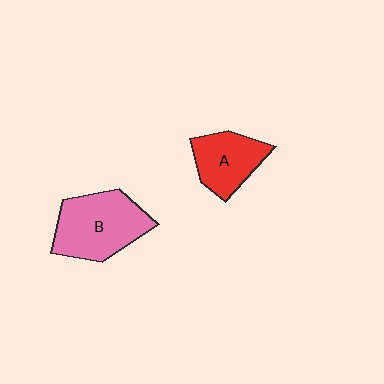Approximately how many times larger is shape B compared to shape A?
Approximately 1.5 times.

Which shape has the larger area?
Shape B (pink).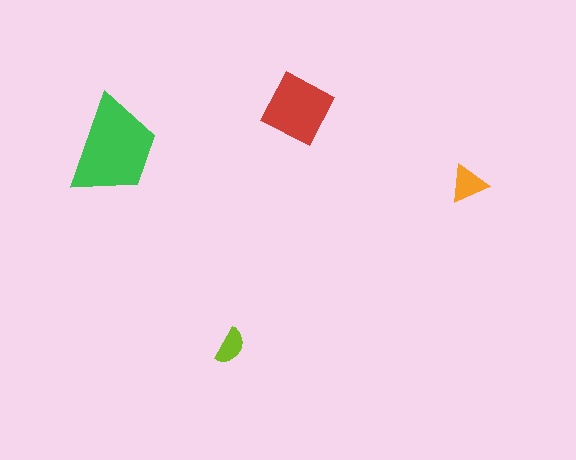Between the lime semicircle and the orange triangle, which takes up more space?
The orange triangle.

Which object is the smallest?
The lime semicircle.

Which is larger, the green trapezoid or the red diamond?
The green trapezoid.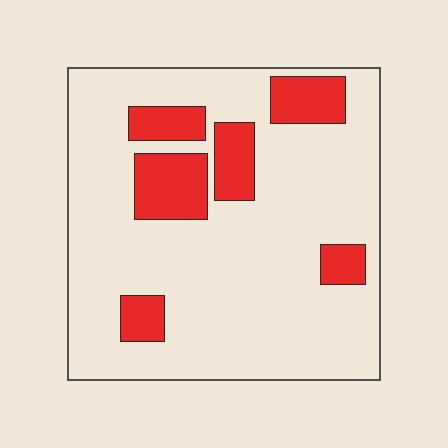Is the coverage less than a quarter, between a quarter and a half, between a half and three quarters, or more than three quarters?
Less than a quarter.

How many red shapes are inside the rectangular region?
6.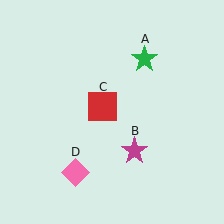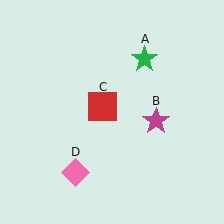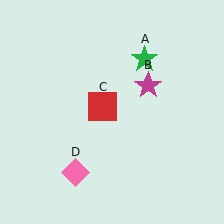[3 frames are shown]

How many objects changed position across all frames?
1 object changed position: magenta star (object B).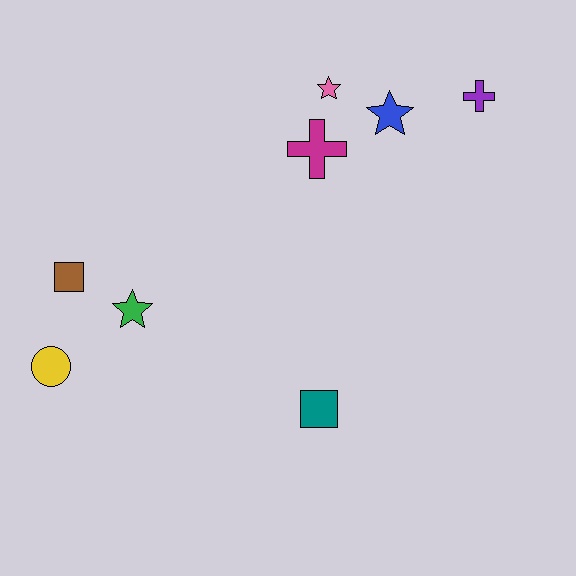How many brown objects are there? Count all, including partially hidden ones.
There is 1 brown object.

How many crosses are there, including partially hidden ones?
There are 2 crosses.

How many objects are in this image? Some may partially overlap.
There are 8 objects.